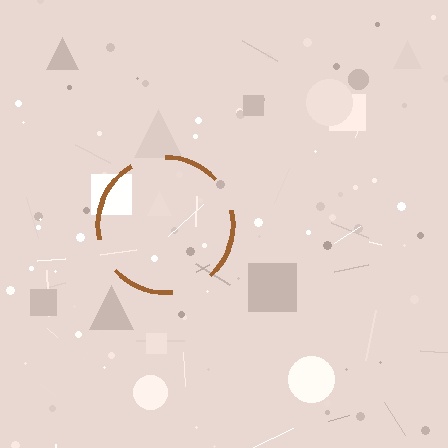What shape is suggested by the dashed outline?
The dashed outline suggests a circle.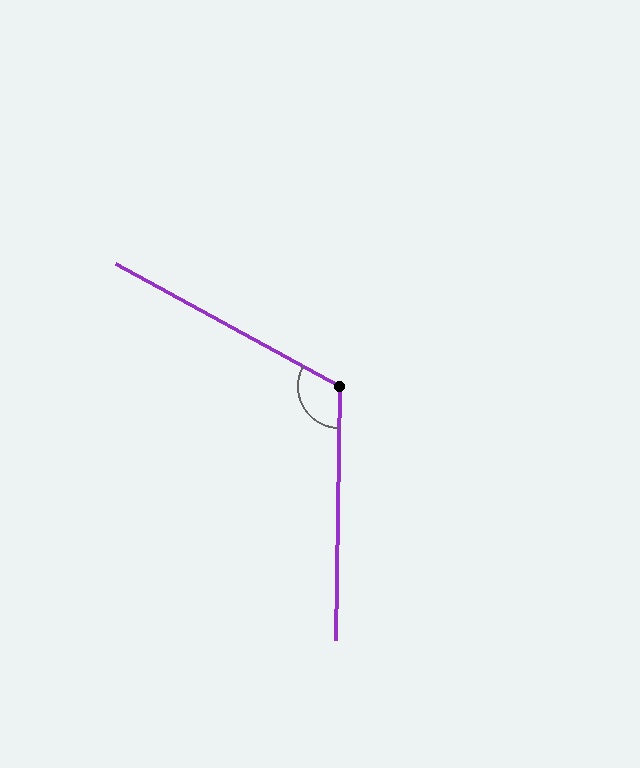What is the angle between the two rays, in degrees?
Approximately 118 degrees.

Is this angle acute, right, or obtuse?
It is obtuse.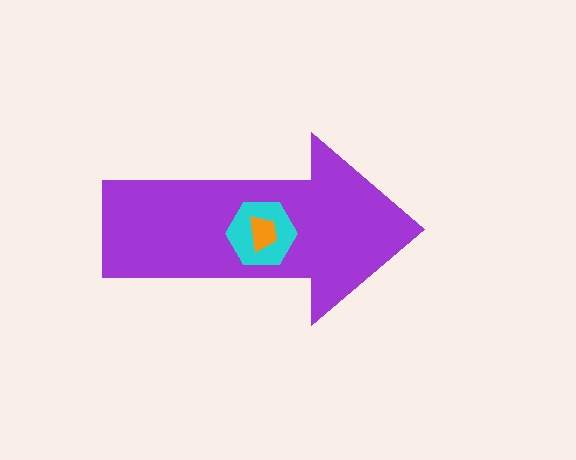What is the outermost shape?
The purple arrow.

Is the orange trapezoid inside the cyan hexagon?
Yes.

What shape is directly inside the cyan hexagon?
The orange trapezoid.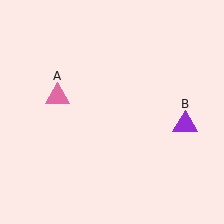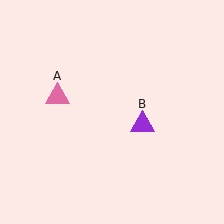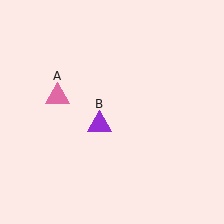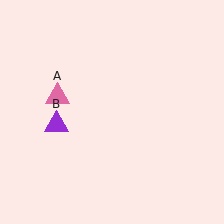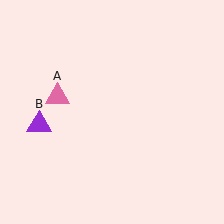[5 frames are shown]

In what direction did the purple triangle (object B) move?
The purple triangle (object B) moved left.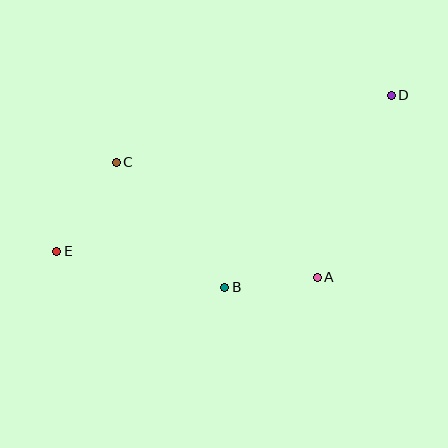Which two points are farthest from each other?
Points D and E are farthest from each other.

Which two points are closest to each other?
Points A and B are closest to each other.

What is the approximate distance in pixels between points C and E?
The distance between C and E is approximately 107 pixels.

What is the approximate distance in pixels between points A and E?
The distance between A and E is approximately 262 pixels.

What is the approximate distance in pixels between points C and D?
The distance between C and D is approximately 283 pixels.